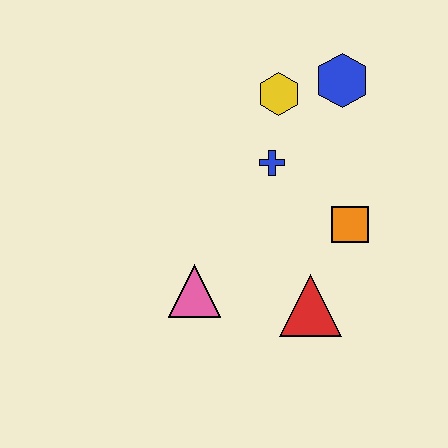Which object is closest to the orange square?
The red triangle is closest to the orange square.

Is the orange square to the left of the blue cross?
No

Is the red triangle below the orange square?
Yes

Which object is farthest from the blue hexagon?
The pink triangle is farthest from the blue hexagon.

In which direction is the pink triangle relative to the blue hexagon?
The pink triangle is below the blue hexagon.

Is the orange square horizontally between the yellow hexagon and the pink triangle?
No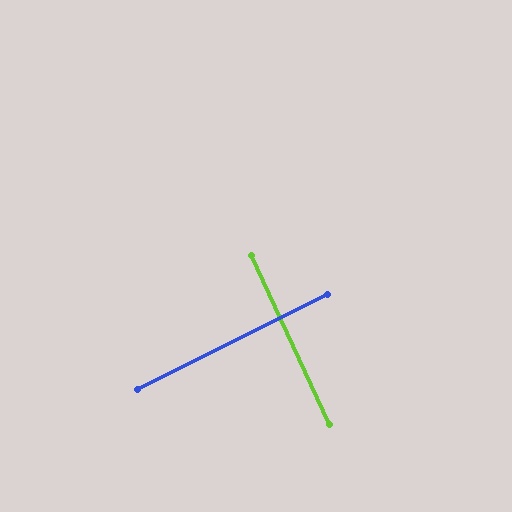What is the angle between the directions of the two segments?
Approximately 88 degrees.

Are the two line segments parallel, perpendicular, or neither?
Perpendicular — they meet at approximately 88°.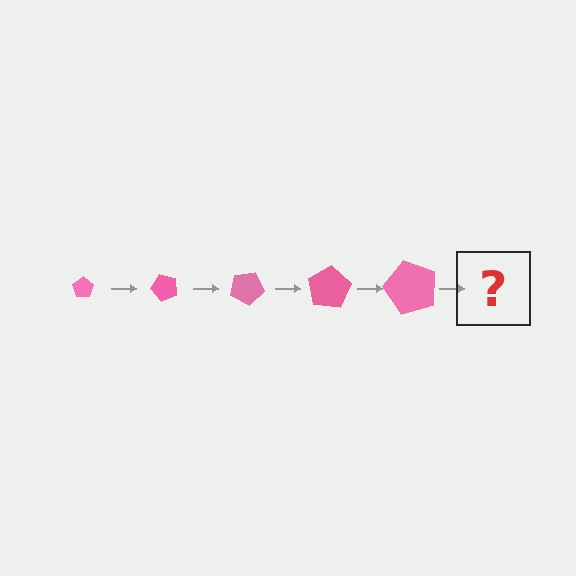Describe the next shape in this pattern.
It should be a pentagon, larger than the previous one and rotated 250 degrees from the start.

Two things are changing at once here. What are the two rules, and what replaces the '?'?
The two rules are that the pentagon grows larger each step and it rotates 50 degrees each step. The '?' should be a pentagon, larger than the previous one and rotated 250 degrees from the start.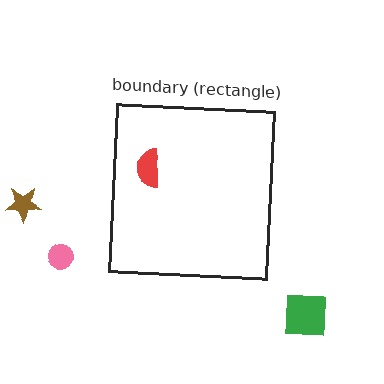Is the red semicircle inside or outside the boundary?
Inside.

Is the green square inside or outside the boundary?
Outside.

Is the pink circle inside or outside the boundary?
Outside.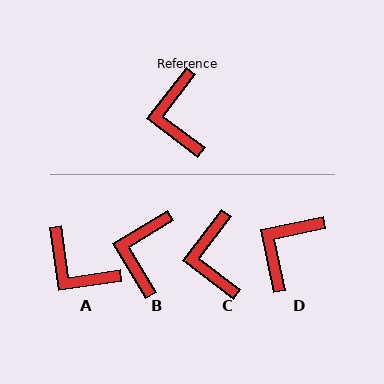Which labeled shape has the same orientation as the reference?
C.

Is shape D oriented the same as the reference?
No, it is off by about 40 degrees.